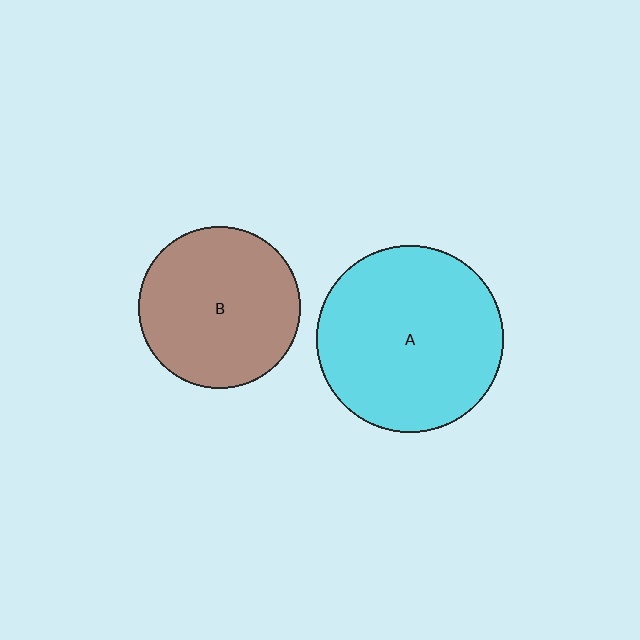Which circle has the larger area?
Circle A (cyan).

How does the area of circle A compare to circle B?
Approximately 1.3 times.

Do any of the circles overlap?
No, none of the circles overlap.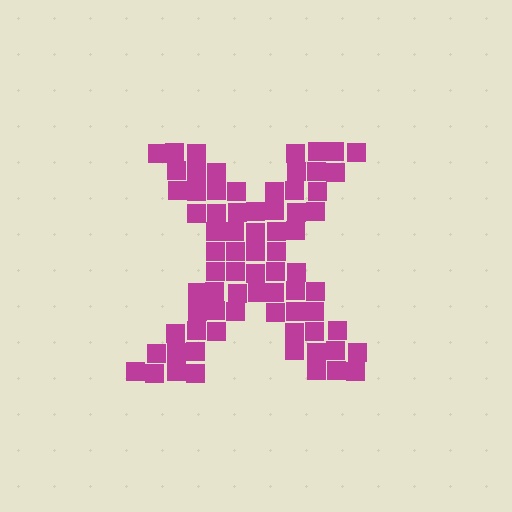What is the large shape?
The large shape is the letter X.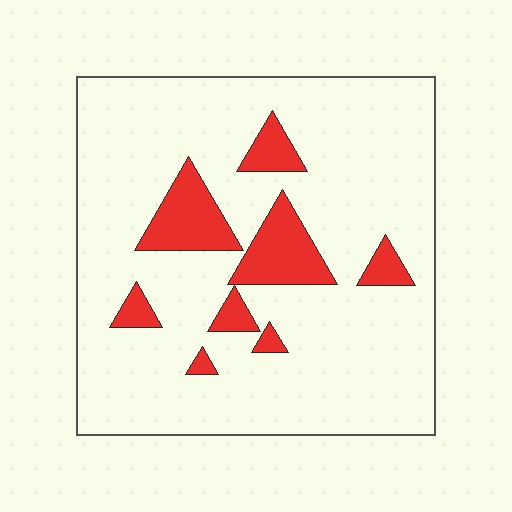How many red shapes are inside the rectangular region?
8.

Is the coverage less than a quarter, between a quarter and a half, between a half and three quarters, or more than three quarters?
Less than a quarter.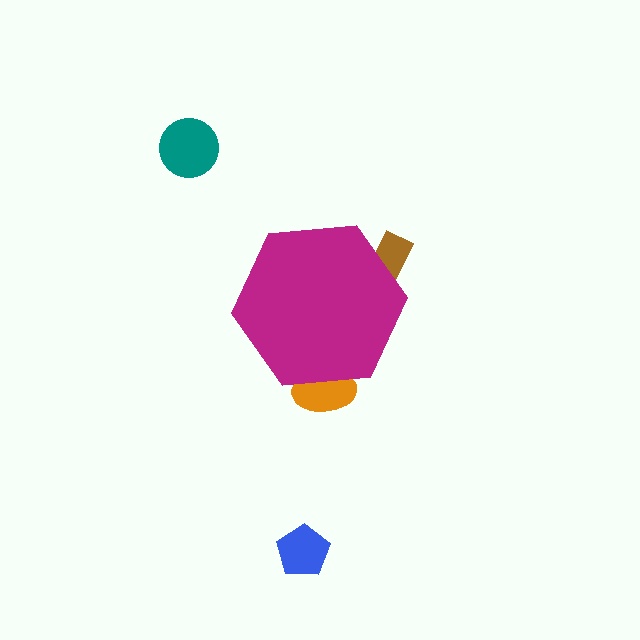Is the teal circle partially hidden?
No, the teal circle is fully visible.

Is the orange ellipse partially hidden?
Yes, the orange ellipse is partially hidden behind the magenta hexagon.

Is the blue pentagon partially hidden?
No, the blue pentagon is fully visible.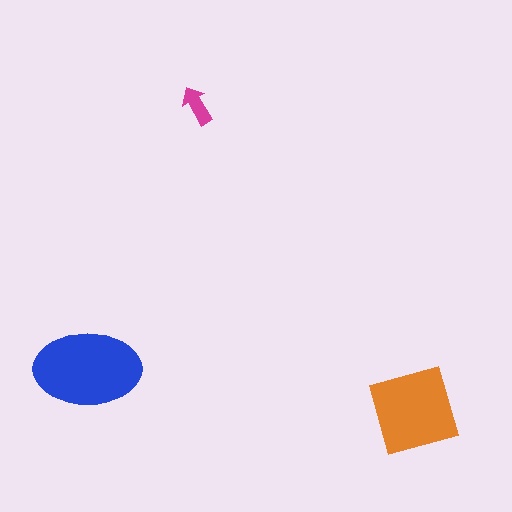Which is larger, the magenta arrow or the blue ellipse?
The blue ellipse.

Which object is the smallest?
The magenta arrow.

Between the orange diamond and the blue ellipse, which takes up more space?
The blue ellipse.